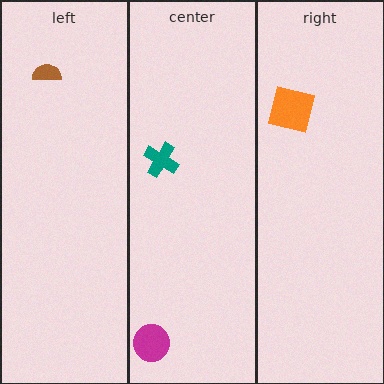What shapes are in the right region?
The orange square.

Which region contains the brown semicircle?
The left region.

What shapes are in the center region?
The magenta circle, the teal cross.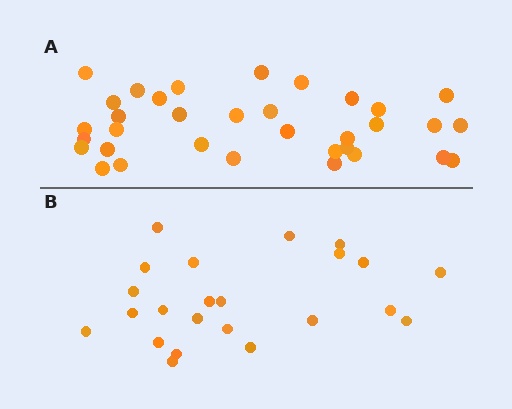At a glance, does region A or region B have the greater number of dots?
Region A (the top region) has more dots.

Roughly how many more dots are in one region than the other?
Region A has roughly 12 or so more dots than region B.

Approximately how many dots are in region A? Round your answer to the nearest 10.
About 30 dots. (The exact count is 34, which rounds to 30.)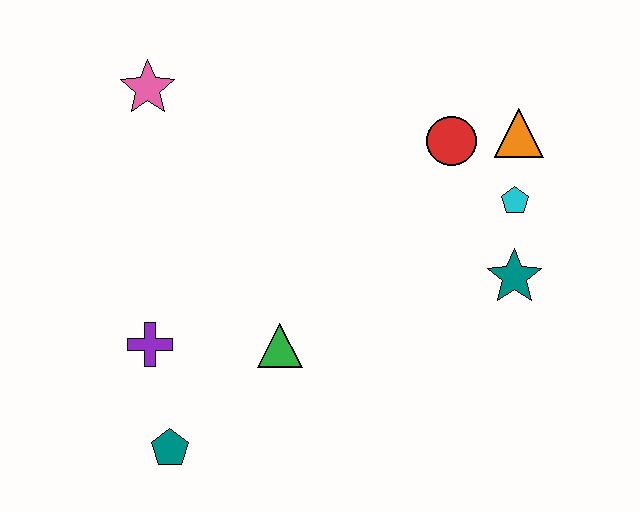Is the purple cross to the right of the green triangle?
No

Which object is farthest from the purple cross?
The orange triangle is farthest from the purple cross.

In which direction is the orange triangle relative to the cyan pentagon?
The orange triangle is above the cyan pentagon.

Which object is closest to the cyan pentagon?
The orange triangle is closest to the cyan pentagon.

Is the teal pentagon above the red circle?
No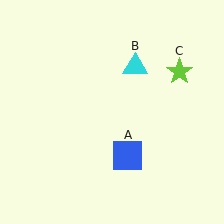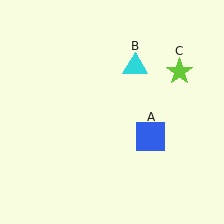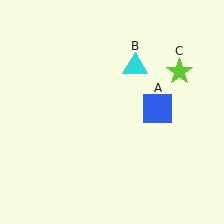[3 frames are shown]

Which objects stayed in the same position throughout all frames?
Cyan triangle (object B) and lime star (object C) remained stationary.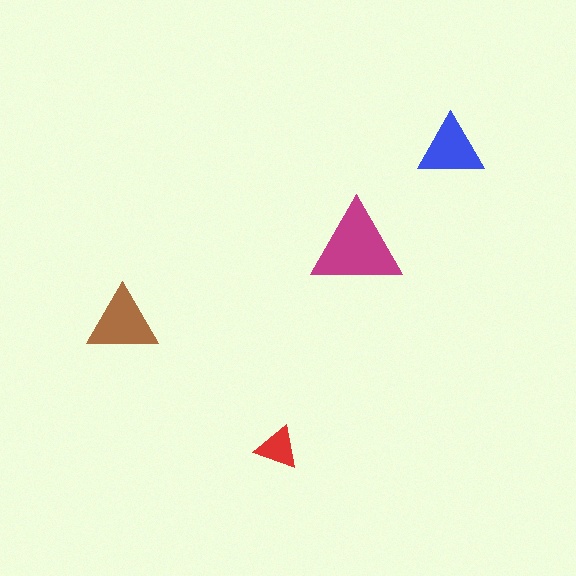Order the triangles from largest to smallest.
the magenta one, the brown one, the blue one, the red one.